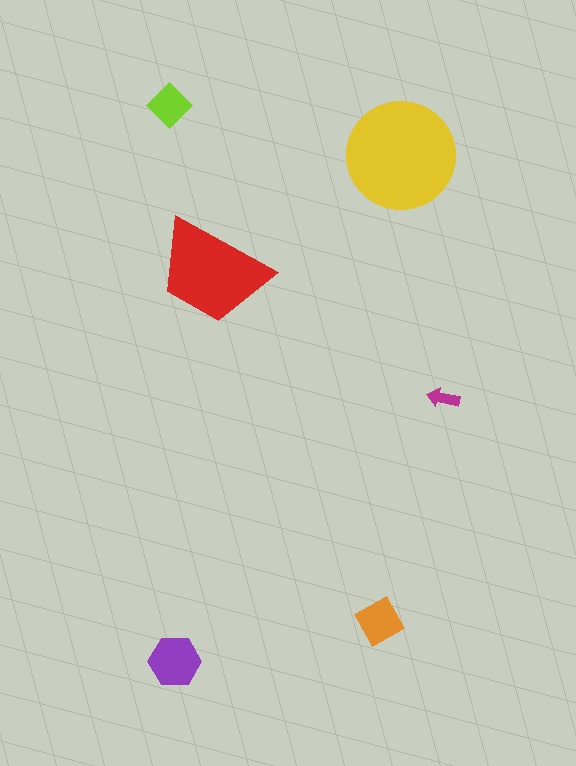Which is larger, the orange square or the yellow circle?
The yellow circle.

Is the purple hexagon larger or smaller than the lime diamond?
Larger.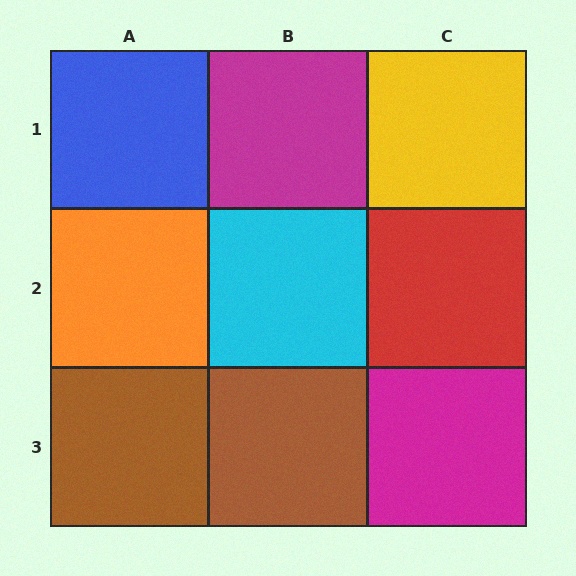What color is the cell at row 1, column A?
Blue.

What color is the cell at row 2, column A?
Orange.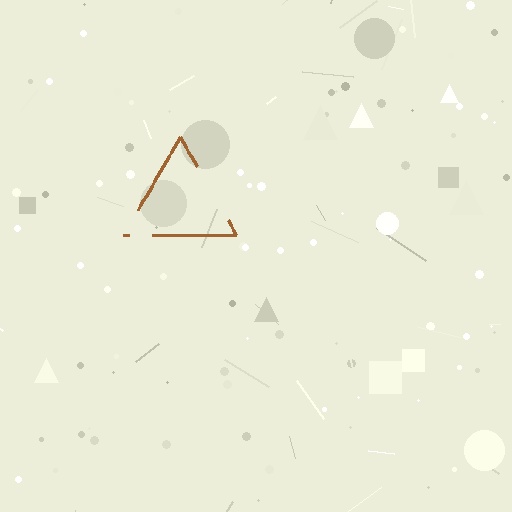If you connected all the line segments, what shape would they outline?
They would outline a triangle.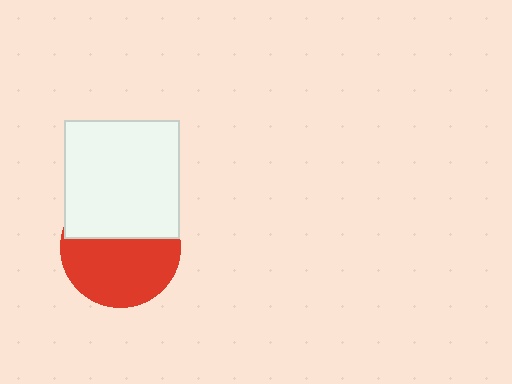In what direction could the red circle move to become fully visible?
The red circle could move down. That would shift it out from behind the white rectangle entirely.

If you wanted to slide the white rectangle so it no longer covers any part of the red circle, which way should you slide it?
Slide it up — that is the most direct way to separate the two shapes.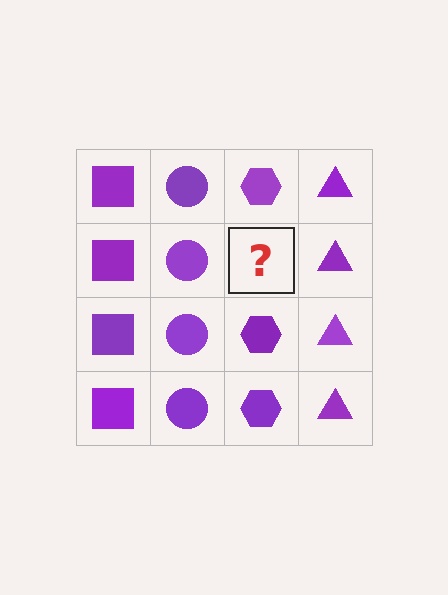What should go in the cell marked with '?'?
The missing cell should contain a purple hexagon.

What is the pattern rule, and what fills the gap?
The rule is that each column has a consistent shape. The gap should be filled with a purple hexagon.